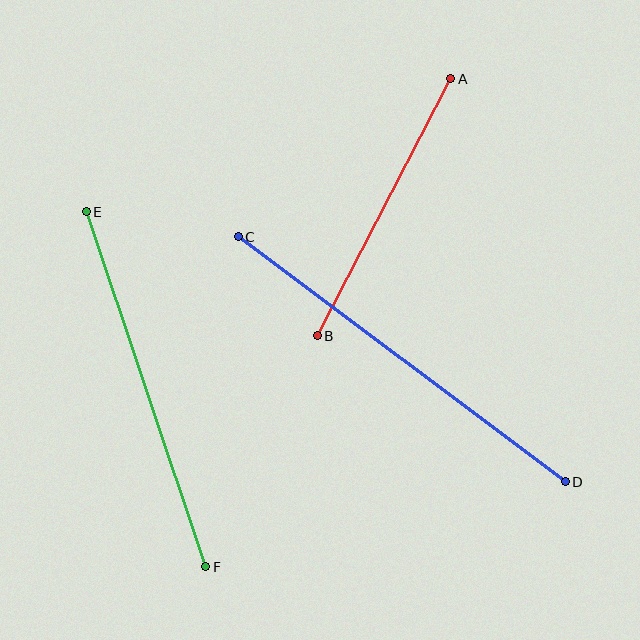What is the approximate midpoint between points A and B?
The midpoint is at approximately (384, 207) pixels.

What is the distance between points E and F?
The distance is approximately 374 pixels.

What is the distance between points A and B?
The distance is approximately 290 pixels.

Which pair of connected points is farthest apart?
Points C and D are farthest apart.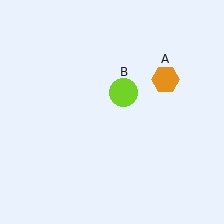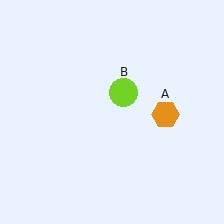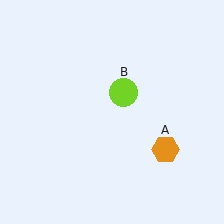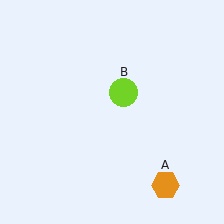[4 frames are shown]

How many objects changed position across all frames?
1 object changed position: orange hexagon (object A).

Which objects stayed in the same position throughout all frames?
Lime circle (object B) remained stationary.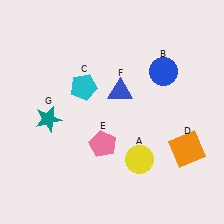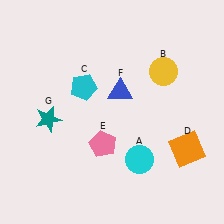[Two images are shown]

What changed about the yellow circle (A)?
In Image 1, A is yellow. In Image 2, it changed to cyan.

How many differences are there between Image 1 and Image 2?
There are 2 differences between the two images.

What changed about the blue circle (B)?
In Image 1, B is blue. In Image 2, it changed to yellow.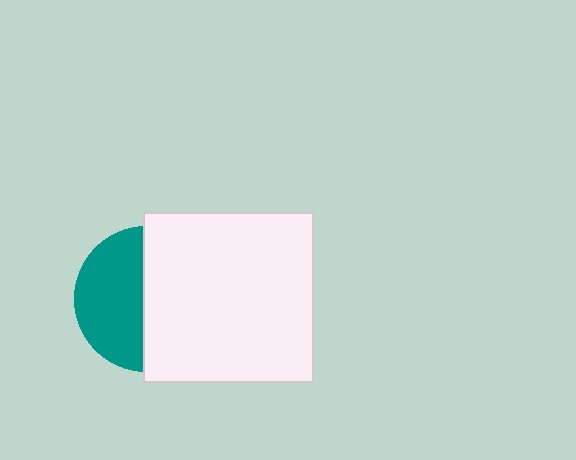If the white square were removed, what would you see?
You would see the complete teal circle.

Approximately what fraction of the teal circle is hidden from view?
Roughly 53% of the teal circle is hidden behind the white square.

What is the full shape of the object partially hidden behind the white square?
The partially hidden object is a teal circle.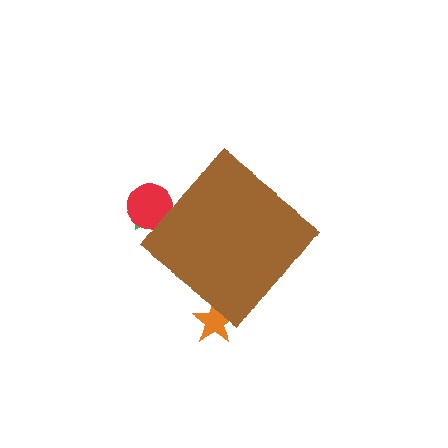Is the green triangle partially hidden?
Yes, the green triangle is partially hidden behind the brown diamond.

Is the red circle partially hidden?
Yes, the red circle is partially hidden behind the brown diamond.